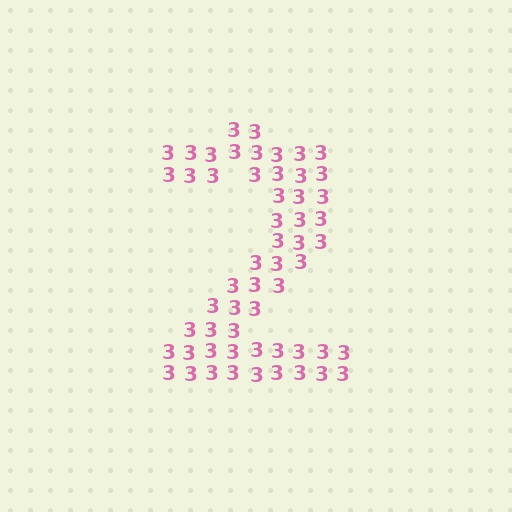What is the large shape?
The large shape is the digit 2.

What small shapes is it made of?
It is made of small digit 3's.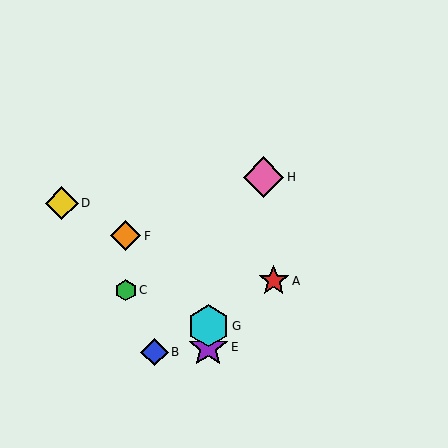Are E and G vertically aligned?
Yes, both are at x≈208.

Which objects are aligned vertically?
Objects E, G are aligned vertically.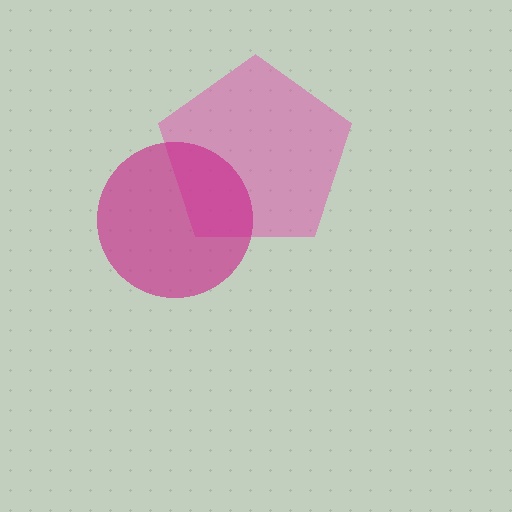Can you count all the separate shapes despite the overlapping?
Yes, there are 2 separate shapes.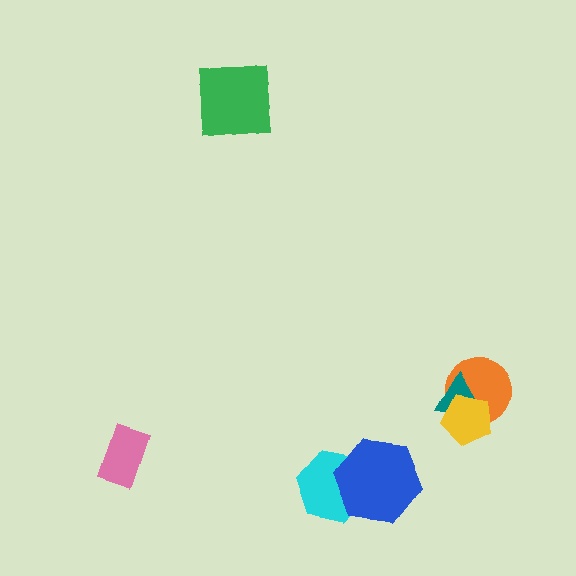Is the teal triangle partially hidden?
Yes, it is partially covered by another shape.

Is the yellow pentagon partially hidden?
No, no other shape covers it.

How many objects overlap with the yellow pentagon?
2 objects overlap with the yellow pentagon.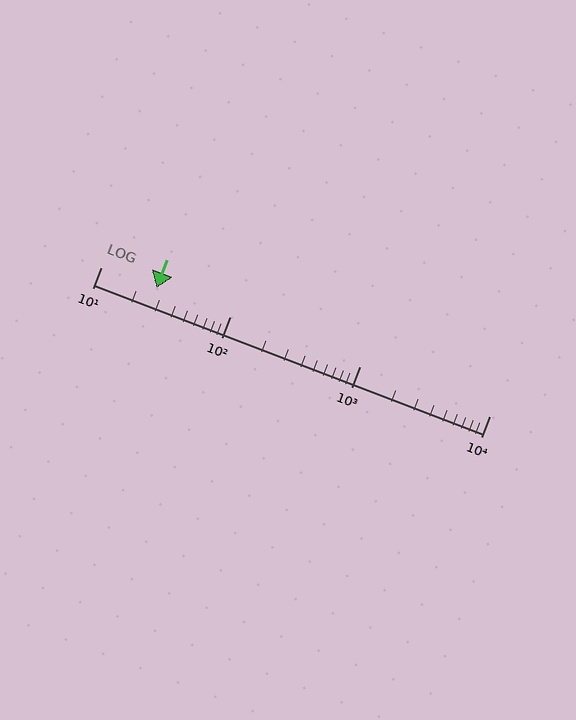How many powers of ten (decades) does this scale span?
The scale spans 3 decades, from 10 to 10000.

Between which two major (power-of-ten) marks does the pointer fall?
The pointer is between 10 and 100.